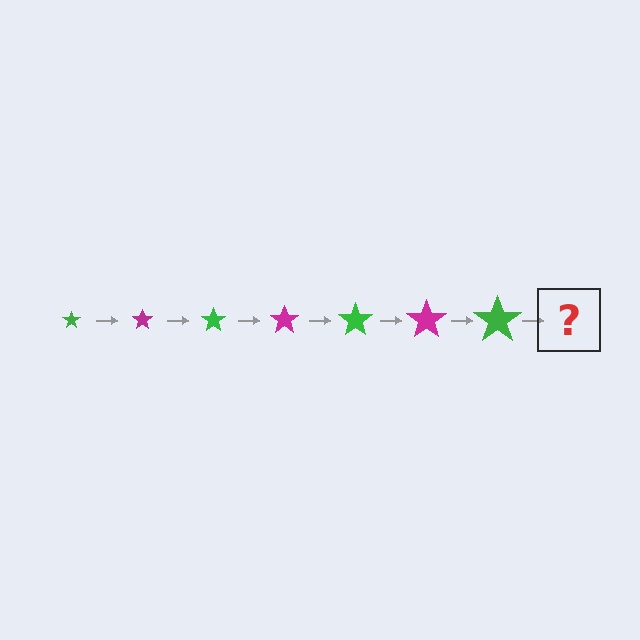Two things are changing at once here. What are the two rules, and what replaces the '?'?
The two rules are that the star grows larger each step and the color cycles through green and magenta. The '?' should be a magenta star, larger than the previous one.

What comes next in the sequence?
The next element should be a magenta star, larger than the previous one.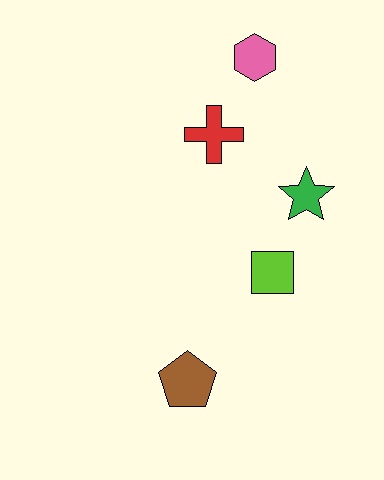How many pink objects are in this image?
There is 1 pink object.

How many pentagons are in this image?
There is 1 pentagon.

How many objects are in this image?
There are 5 objects.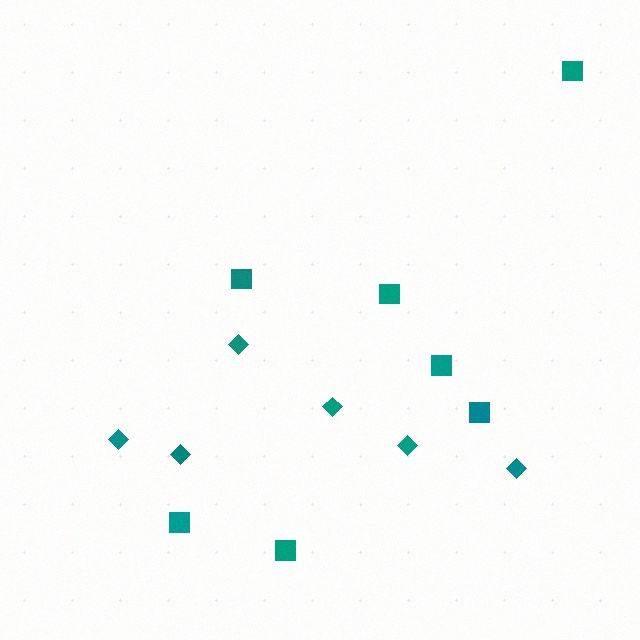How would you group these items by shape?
There are 2 groups: one group of diamonds (6) and one group of squares (7).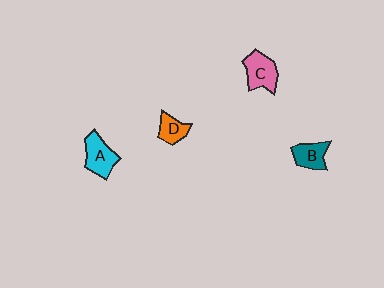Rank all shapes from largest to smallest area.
From largest to smallest: C (pink), A (cyan), B (teal), D (orange).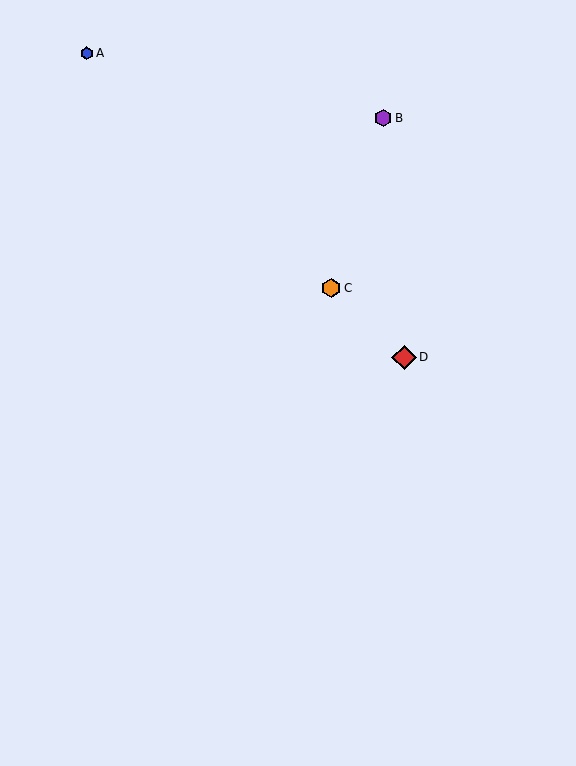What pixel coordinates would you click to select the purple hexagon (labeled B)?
Click at (383, 118) to select the purple hexagon B.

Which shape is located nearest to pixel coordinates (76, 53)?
The blue hexagon (labeled A) at (87, 53) is nearest to that location.